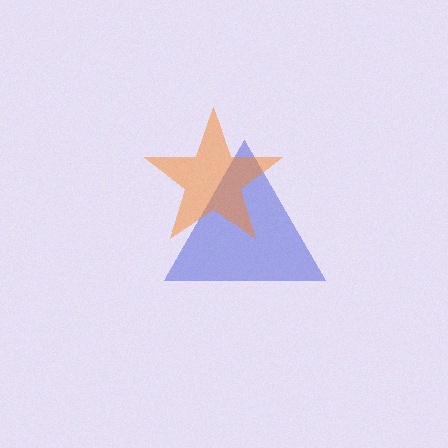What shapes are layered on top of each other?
The layered shapes are: a blue triangle, an orange star.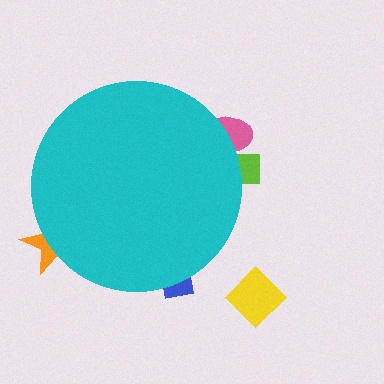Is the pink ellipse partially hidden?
Yes, the pink ellipse is partially hidden behind the cyan circle.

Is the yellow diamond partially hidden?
No, the yellow diamond is fully visible.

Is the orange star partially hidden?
Yes, the orange star is partially hidden behind the cyan circle.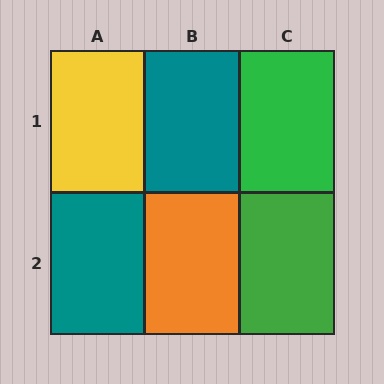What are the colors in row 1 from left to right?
Yellow, teal, green.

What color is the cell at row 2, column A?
Teal.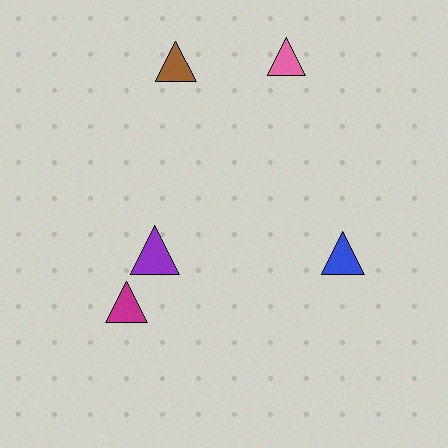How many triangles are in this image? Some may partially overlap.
There are 5 triangles.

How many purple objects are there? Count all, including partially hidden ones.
There is 1 purple object.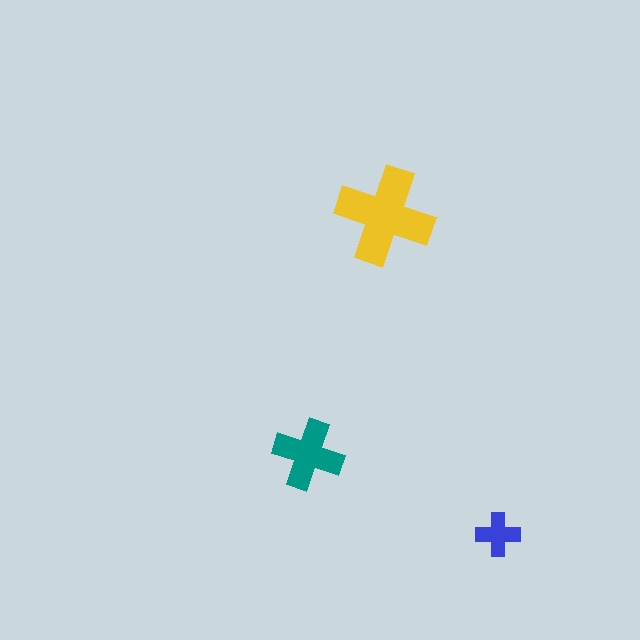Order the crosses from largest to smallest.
the yellow one, the teal one, the blue one.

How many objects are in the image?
There are 3 objects in the image.